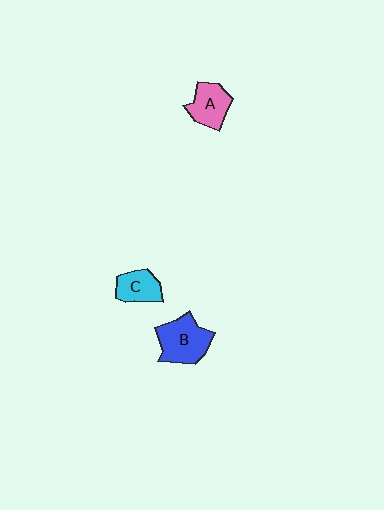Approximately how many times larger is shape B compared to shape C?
Approximately 1.6 times.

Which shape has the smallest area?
Shape C (cyan).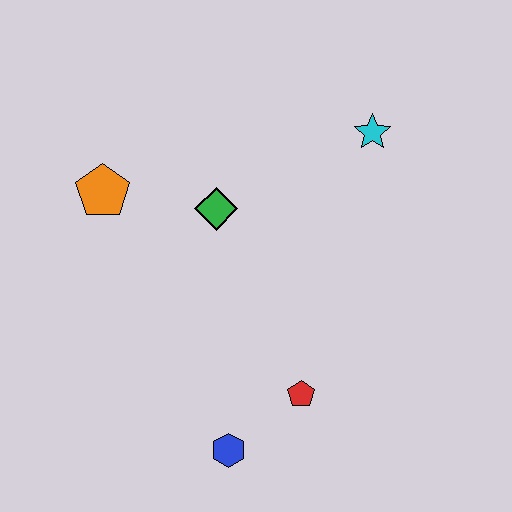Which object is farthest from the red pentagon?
The orange pentagon is farthest from the red pentagon.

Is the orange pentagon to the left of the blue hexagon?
Yes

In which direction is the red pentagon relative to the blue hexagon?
The red pentagon is to the right of the blue hexagon.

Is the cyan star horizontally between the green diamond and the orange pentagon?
No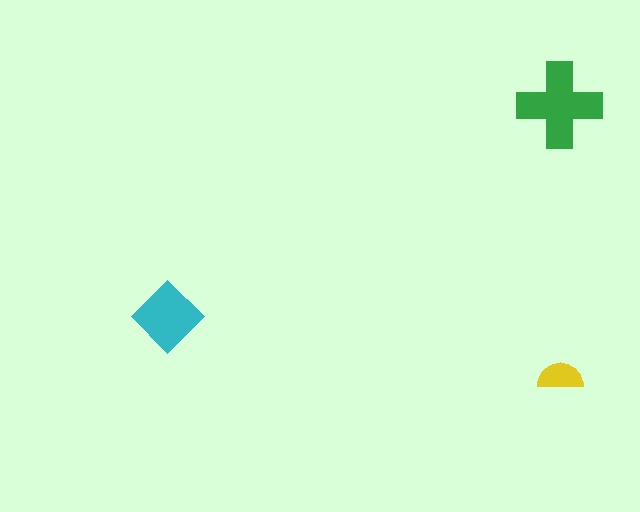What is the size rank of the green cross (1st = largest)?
1st.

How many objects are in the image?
There are 3 objects in the image.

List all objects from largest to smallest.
The green cross, the cyan diamond, the yellow semicircle.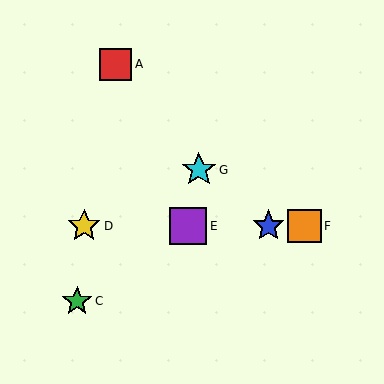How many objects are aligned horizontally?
4 objects (B, D, E, F) are aligned horizontally.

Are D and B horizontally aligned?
Yes, both are at y≈226.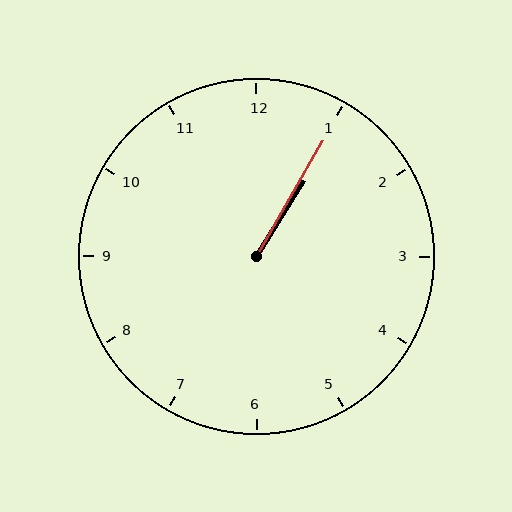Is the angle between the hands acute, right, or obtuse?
It is acute.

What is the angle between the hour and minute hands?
Approximately 2 degrees.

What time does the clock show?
1:05.